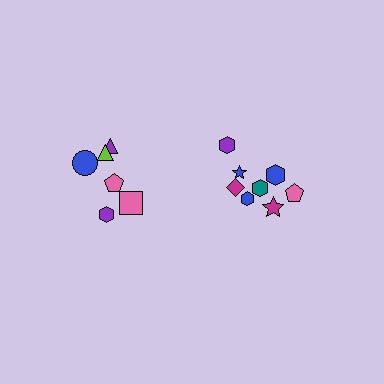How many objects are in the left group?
There are 6 objects.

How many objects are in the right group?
There are 8 objects.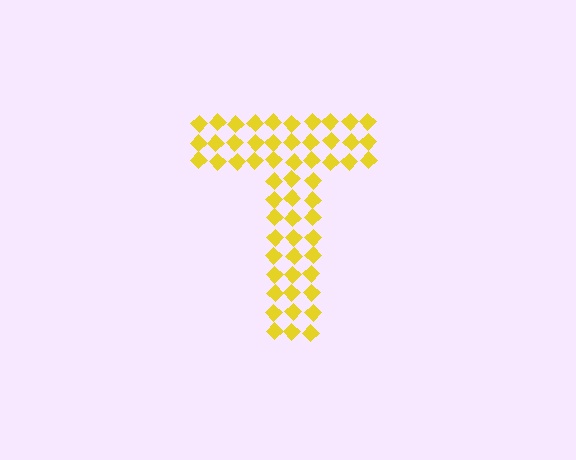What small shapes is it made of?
It is made of small diamonds.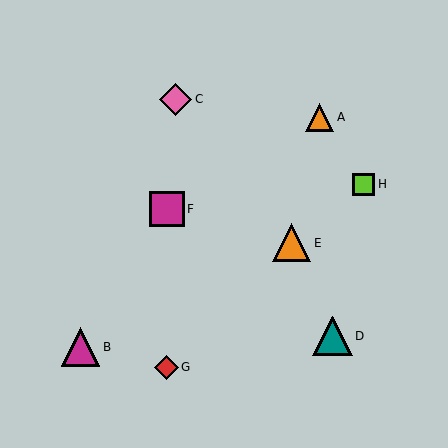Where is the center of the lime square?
The center of the lime square is at (364, 184).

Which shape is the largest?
The teal triangle (labeled D) is the largest.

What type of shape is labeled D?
Shape D is a teal triangle.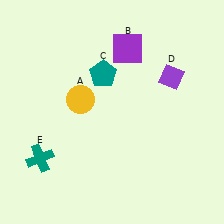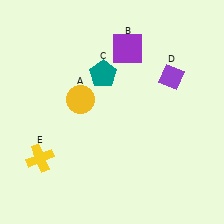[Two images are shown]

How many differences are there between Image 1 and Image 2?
There is 1 difference between the two images.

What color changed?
The cross (E) changed from teal in Image 1 to yellow in Image 2.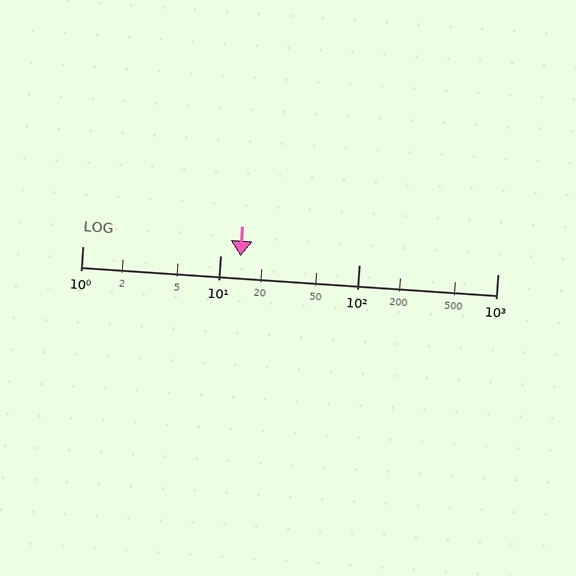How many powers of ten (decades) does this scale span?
The scale spans 3 decades, from 1 to 1000.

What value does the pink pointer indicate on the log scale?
The pointer indicates approximately 14.